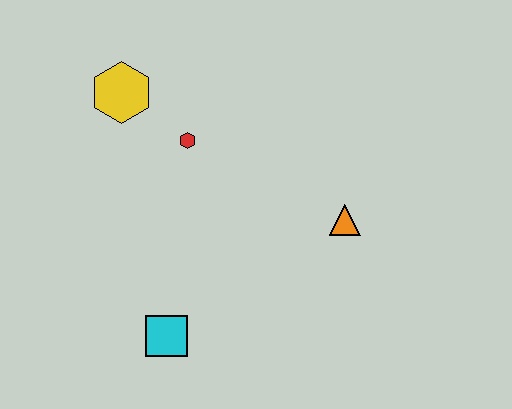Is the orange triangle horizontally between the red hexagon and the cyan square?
No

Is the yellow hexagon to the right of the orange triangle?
No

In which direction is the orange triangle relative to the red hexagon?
The orange triangle is to the right of the red hexagon.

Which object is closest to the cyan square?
The red hexagon is closest to the cyan square.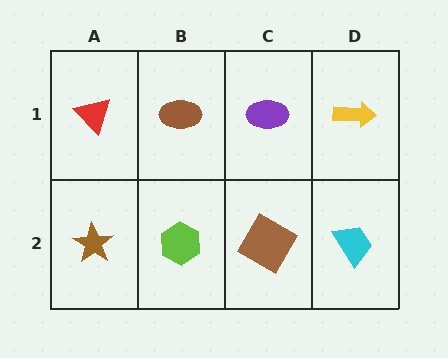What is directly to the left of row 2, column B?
A brown star.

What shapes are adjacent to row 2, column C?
A purple ellipse (row 1, column C), a lime hexagon (row 2, column B), a cyan trapezoid (row 2, column D).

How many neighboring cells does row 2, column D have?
2.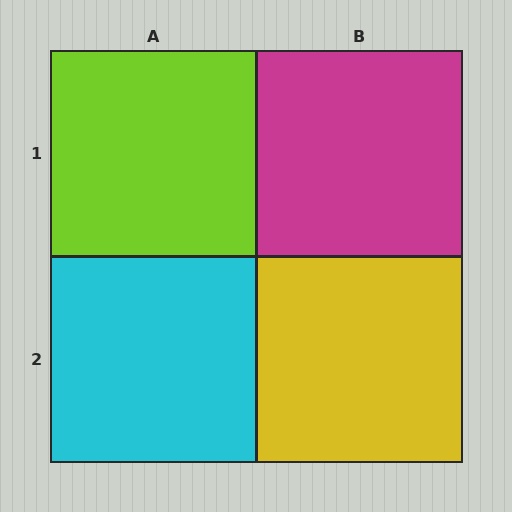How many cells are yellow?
1 cell is yellow.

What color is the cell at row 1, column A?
Lime.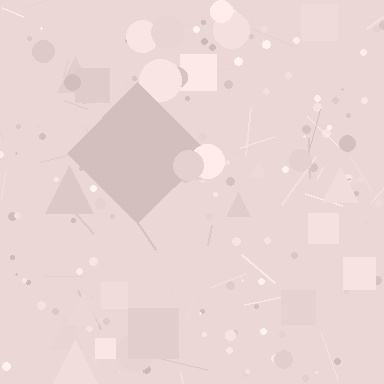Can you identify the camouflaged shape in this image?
The camouflaged shape is a diamond.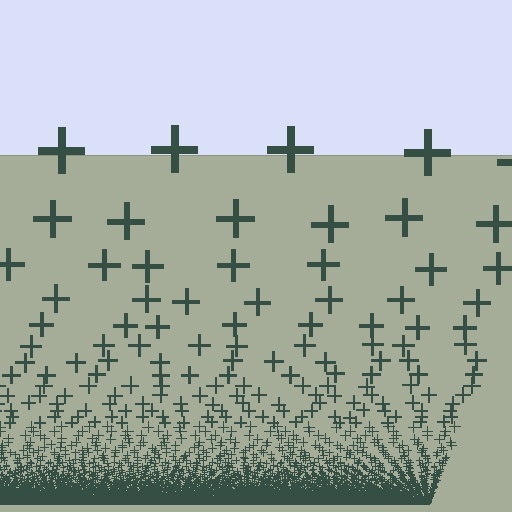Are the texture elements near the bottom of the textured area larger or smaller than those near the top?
Smaller. The gradient is inverted — elements near the bottom are smaller and denser.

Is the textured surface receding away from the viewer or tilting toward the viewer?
The surface appears to tilt toward the viewer. Texture elements get larger and sparser toward the top.